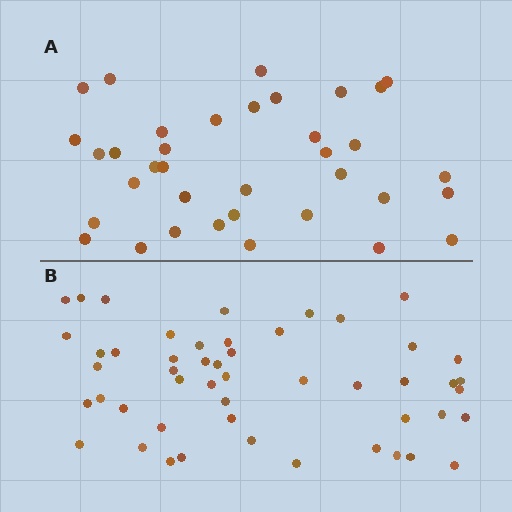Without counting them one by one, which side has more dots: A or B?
Region B (the bottom region) has more dots.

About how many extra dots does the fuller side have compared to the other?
Region B has approximately 15 more dots than region A.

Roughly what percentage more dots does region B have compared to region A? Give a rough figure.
About 40% more.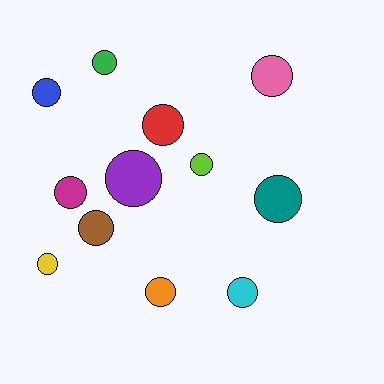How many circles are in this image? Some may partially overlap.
There are 12 circles.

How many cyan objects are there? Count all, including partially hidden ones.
There is 1 cyan object.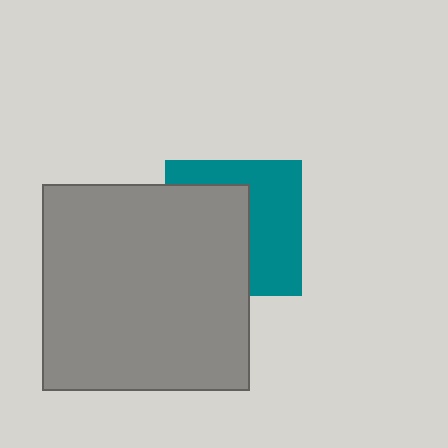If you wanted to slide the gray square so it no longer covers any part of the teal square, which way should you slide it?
Slide it left — that is the most direct way to separate the two shapes.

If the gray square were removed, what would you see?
You would see the complete teal square.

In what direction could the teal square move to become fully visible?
The teal square could move right. That would shift it out from behind the gray square entirely.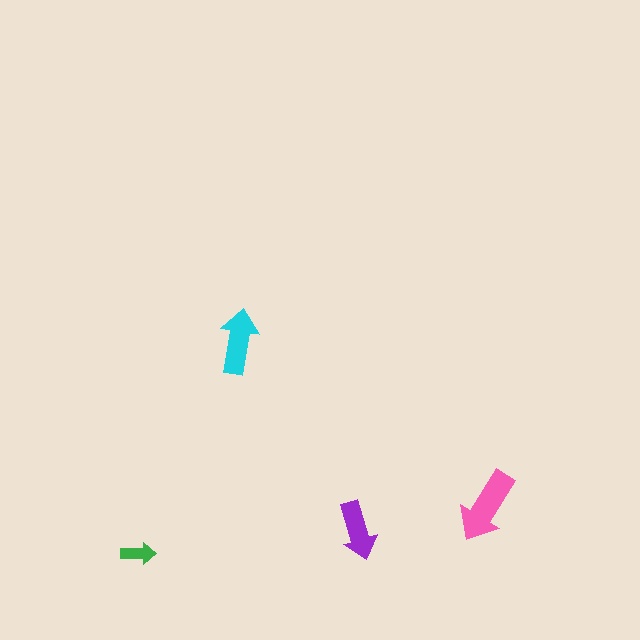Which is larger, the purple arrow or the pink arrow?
The pink one.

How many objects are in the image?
There are 4 objects in the image.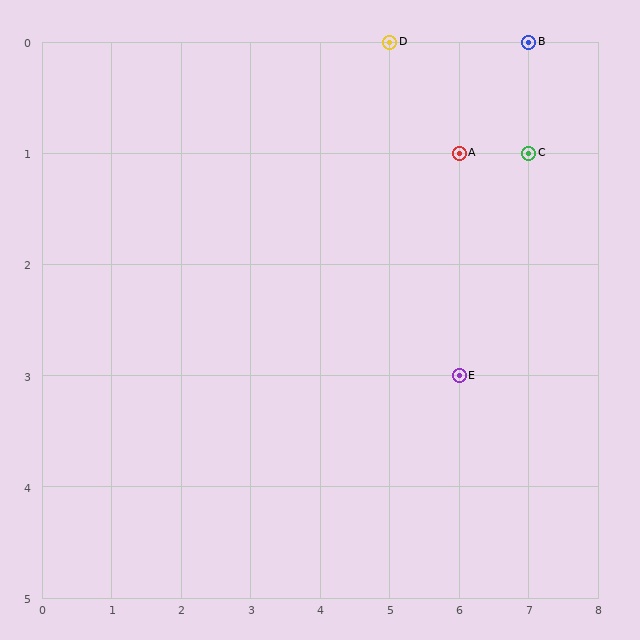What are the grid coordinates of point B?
Point B is at grid coordinates (7, 0).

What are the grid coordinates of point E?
Point E is at grid coordinates (6, 3).